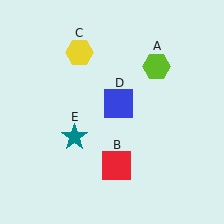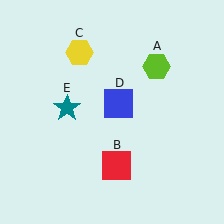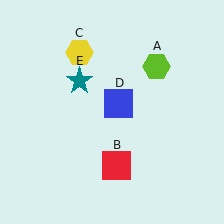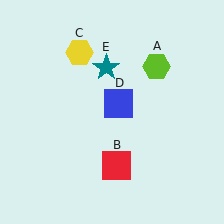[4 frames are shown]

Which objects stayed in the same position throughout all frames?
Lime hexagon (object A) and red square (object B) and yellow hexagon (object C) and blue square (object D) remained stationary.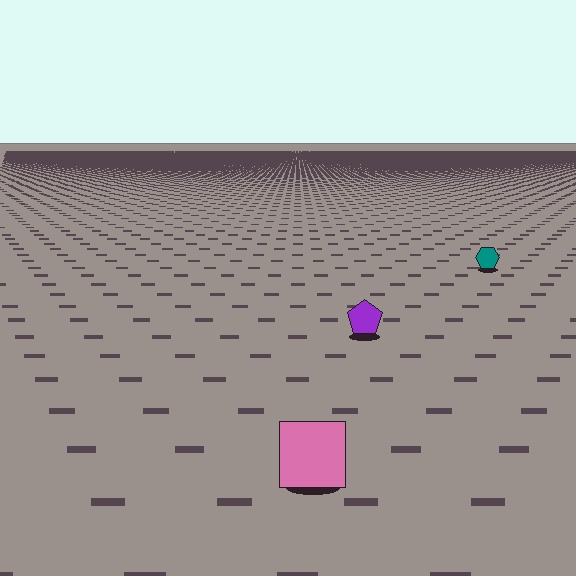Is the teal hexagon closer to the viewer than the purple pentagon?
No. The purple pentagon is closer — you can tell from the texture gradient: the ground texture is coarser near it.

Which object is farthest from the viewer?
The teal hexagon is farthest from the viewer. It appears smaller and the ground texture around it is denser.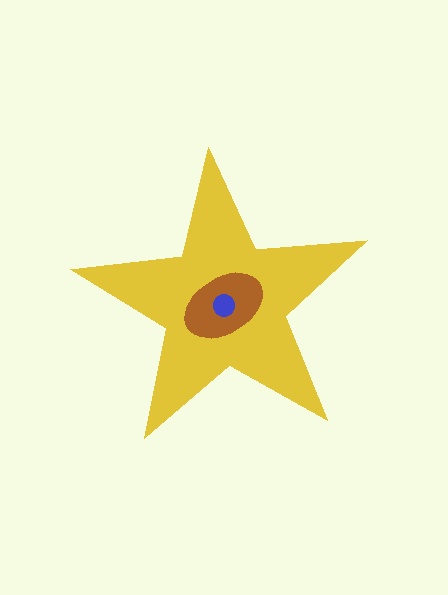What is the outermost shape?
The yellow star.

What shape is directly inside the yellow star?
The brown ellipse.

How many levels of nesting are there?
3.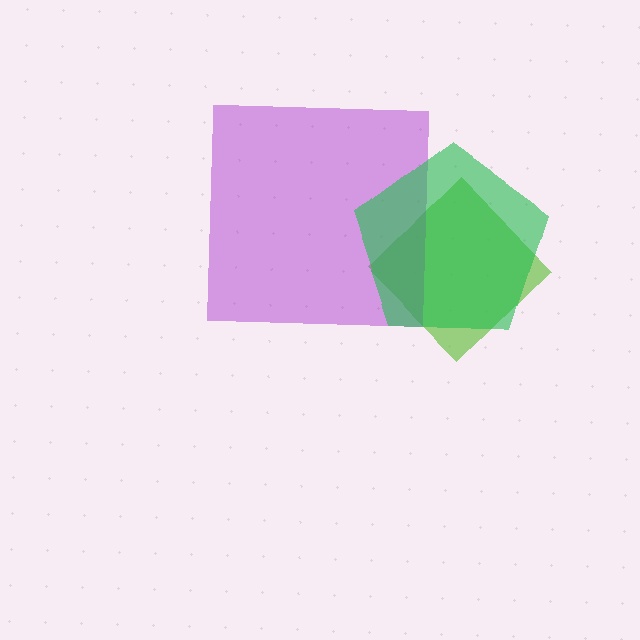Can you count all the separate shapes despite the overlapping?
Yes, there are 3 separate shapes.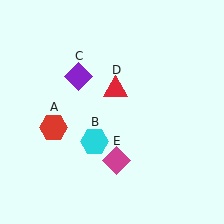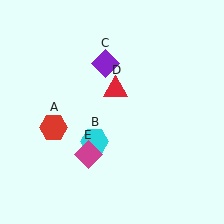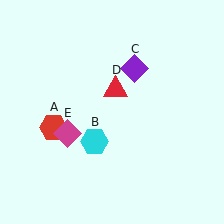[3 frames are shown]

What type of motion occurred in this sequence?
The purple diamond (object C), magenta diamond (object E) rotated clockwise around the center of the scene.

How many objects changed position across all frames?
2 objects changed position: purple diamond (object C), magenta diamond (object E).